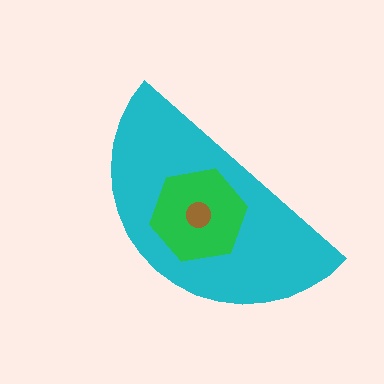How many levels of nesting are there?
3.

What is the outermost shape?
The cyan semicircle.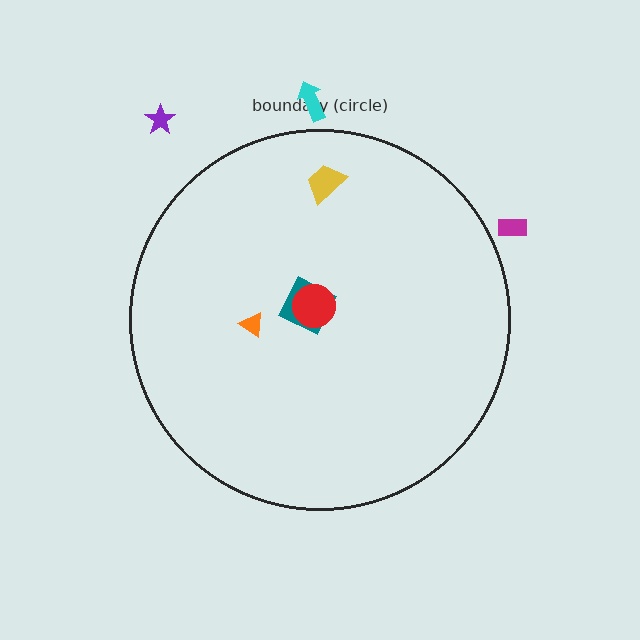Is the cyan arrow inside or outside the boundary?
Outside.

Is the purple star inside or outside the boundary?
Outside.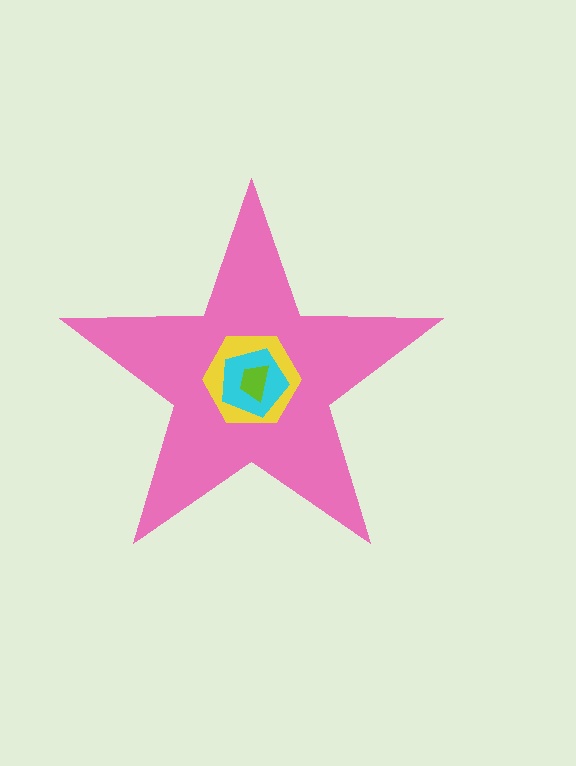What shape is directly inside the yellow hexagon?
The cyan pentagon.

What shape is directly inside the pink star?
The yellow hexagon.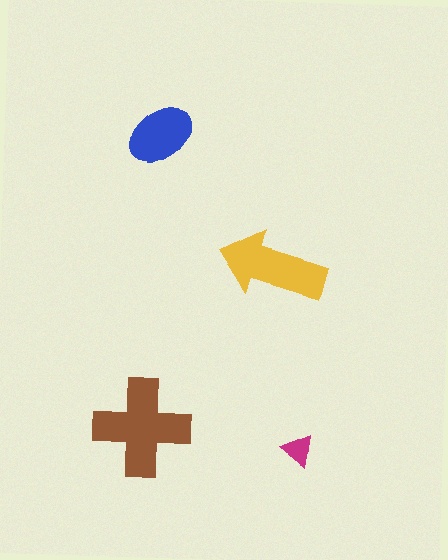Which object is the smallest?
The magenta triangle.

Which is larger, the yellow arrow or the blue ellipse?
The yellow arrow.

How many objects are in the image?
There are 4 objects in the image.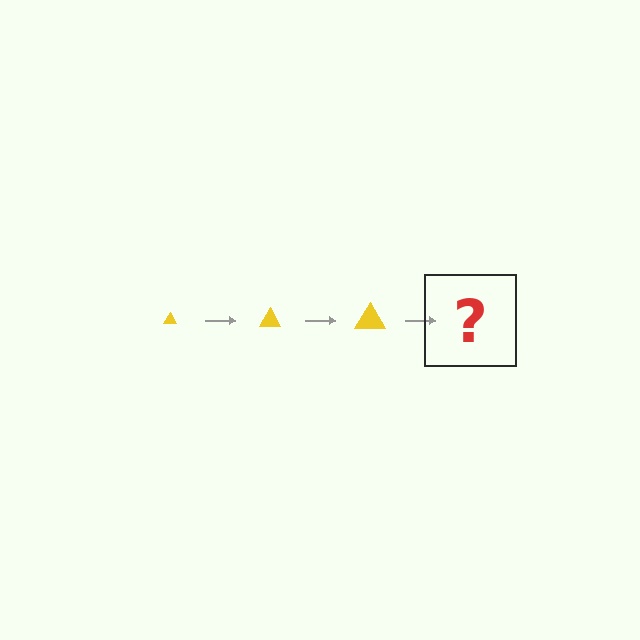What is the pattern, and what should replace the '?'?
The pattern is that the triangle gets progressively larger each step. The '?' should be a yellow triangle, larger than the previous one.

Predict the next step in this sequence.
The next step is a yellow triangle, larger than the previous one.